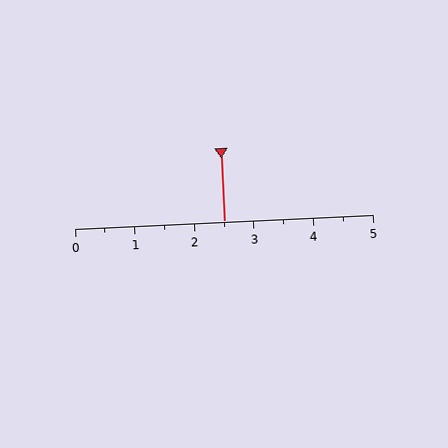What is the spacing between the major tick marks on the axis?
The major ticks are spaced 1 apart.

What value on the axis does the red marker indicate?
The marker indicates approximately 2.5.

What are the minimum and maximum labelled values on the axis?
The axis runs from 0 to 5.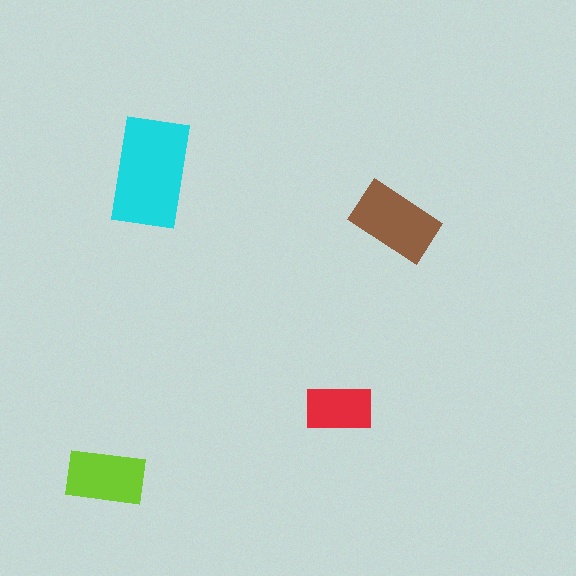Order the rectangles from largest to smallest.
the cyan one, the brown one, the lime one, the red one.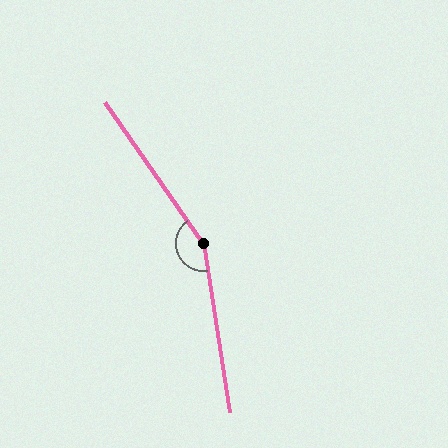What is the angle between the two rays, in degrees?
Approximately 154 degrees.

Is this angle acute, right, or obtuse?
It is obtuse.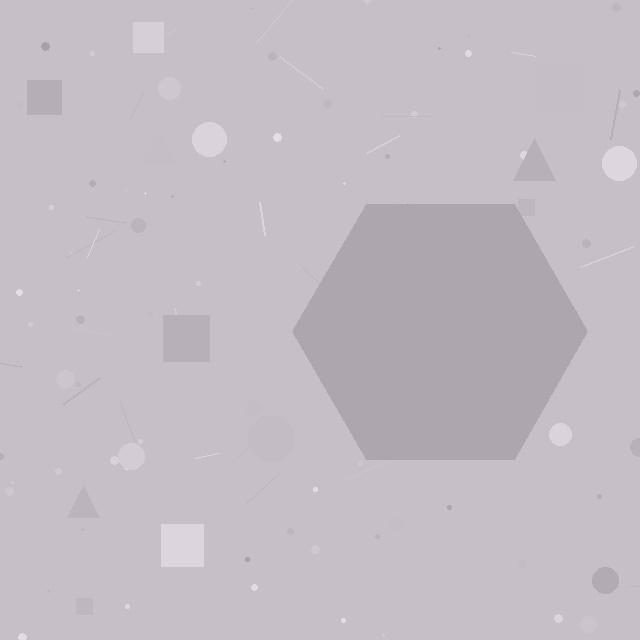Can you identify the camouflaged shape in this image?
The camouflaged shape is a hexagon.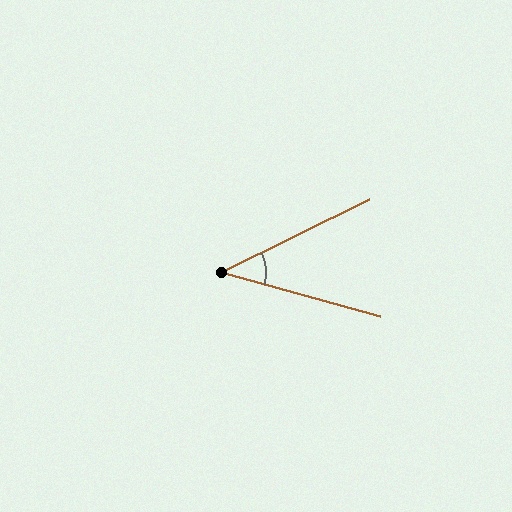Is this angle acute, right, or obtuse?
It is acute.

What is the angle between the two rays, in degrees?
Approximately 42 degrees.